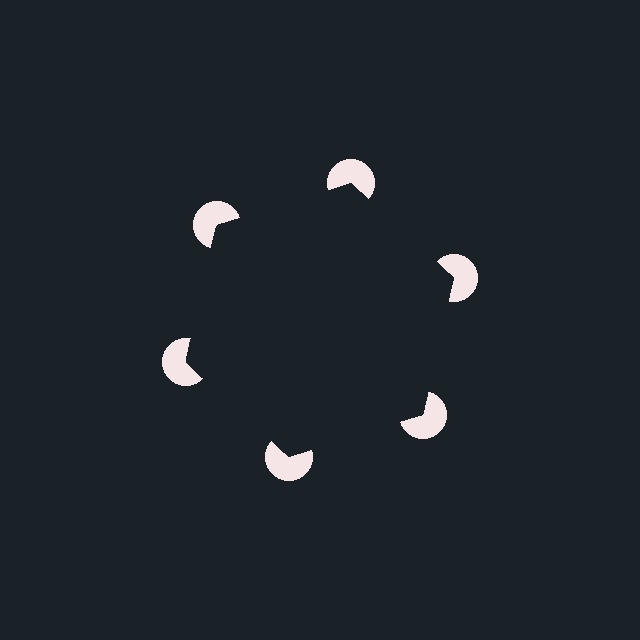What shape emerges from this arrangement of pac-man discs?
An illusory hexagon — its edges are inferred from the aligned wedge cuts in the pac-man discs, not physically drawn.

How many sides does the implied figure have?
6 sides.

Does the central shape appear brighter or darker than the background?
It typically appears slightly darker than the background, even though no actual brightness change is drawn.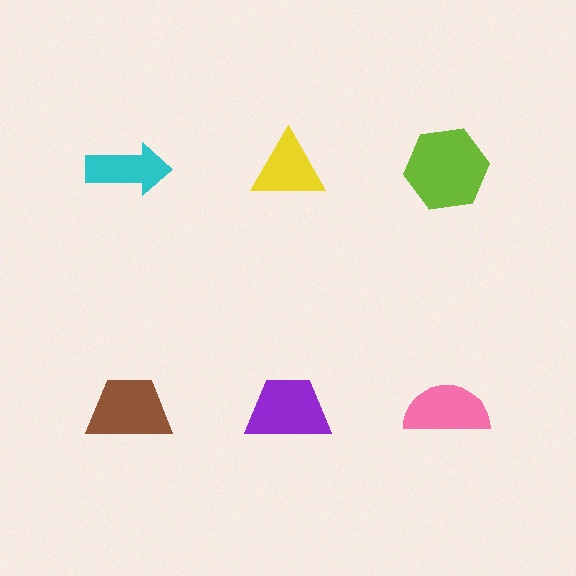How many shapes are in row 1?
3 shapes.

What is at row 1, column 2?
A yellow triangle.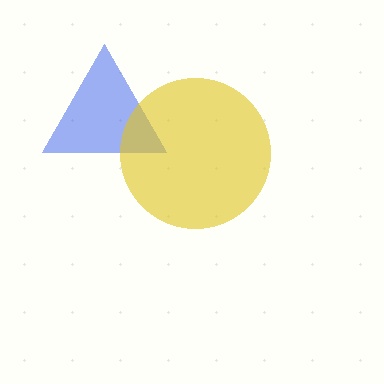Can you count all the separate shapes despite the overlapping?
Yes, there are 2 separate shapes.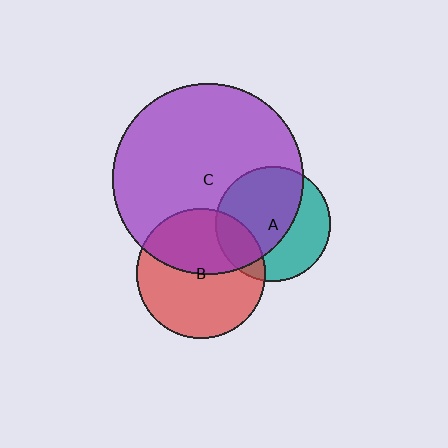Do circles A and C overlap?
Yes.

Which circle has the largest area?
Circle C (purple).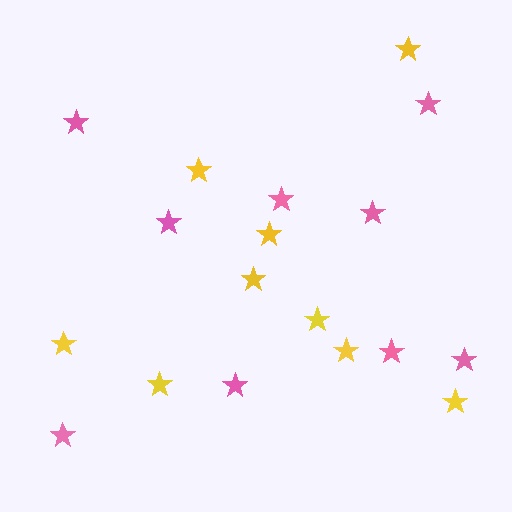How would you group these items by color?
There are 2 groups: one group of yellow stars (9) and one group of pink stars (9).